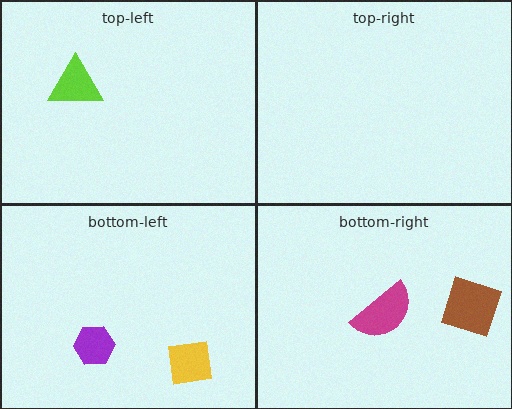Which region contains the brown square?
The bottom-right region.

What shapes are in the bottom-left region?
The purple hexagon, the yellow square.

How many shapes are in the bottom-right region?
2.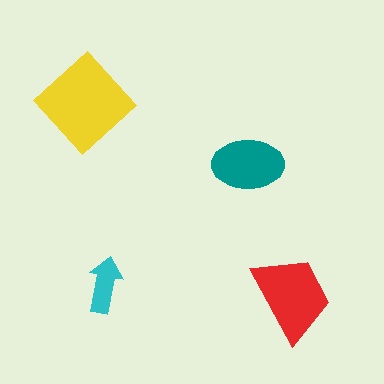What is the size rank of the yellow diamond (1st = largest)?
1st.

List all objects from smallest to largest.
The cyan arrow, the teal ellipse, the red trapezoid, the yellow diamond.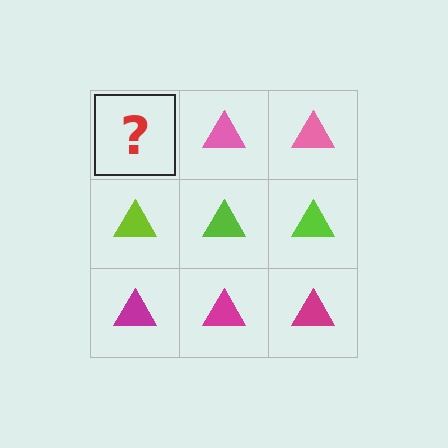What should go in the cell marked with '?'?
The missing cell should contain a pink triangle.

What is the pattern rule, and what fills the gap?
The rule is that each row has a consistent color. The gap should be filled with a pink triangle.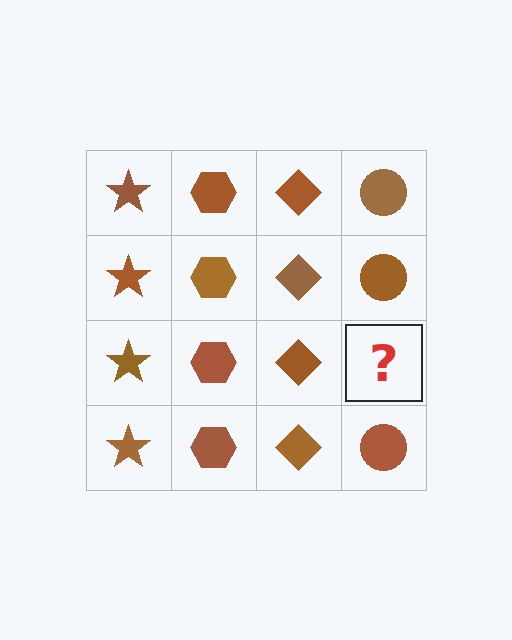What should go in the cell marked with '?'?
The missing cell should contain a brown circle.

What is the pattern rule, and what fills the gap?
The rule is that each column has a consistent shape. The gap should be filled with a brown circle.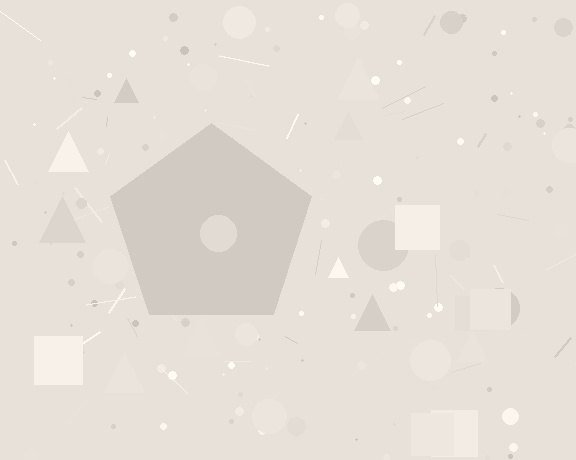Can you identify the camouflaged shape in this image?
The camouflaged shape is a pentagon.